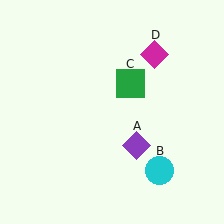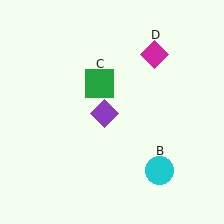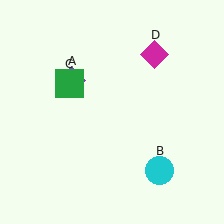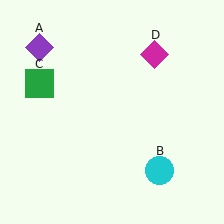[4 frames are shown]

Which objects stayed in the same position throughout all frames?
Cyan circle (object B) and magenta diamond (object D) remained stationary.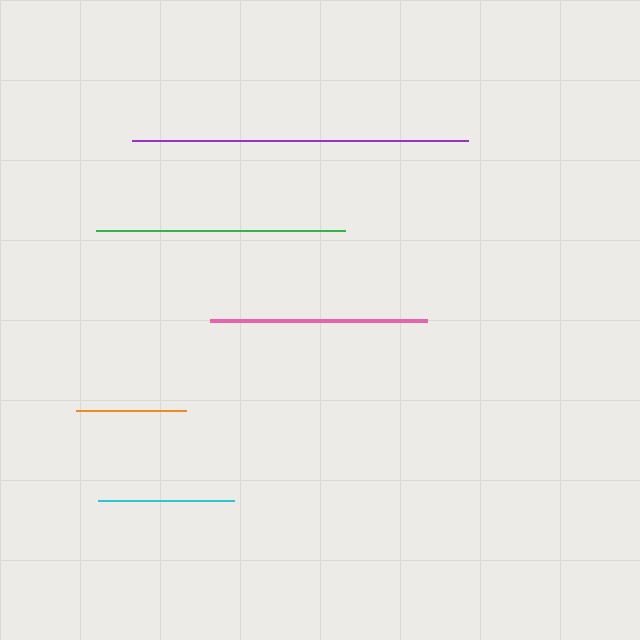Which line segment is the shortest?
The orange line is the shortest at approximately 110 pixels.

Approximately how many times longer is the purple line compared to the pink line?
The purple line is approximately 1.6 times the length of the pink line.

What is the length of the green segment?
The green segment is approximately 249 pixels long.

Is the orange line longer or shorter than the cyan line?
The cyan line is longer than the orange line.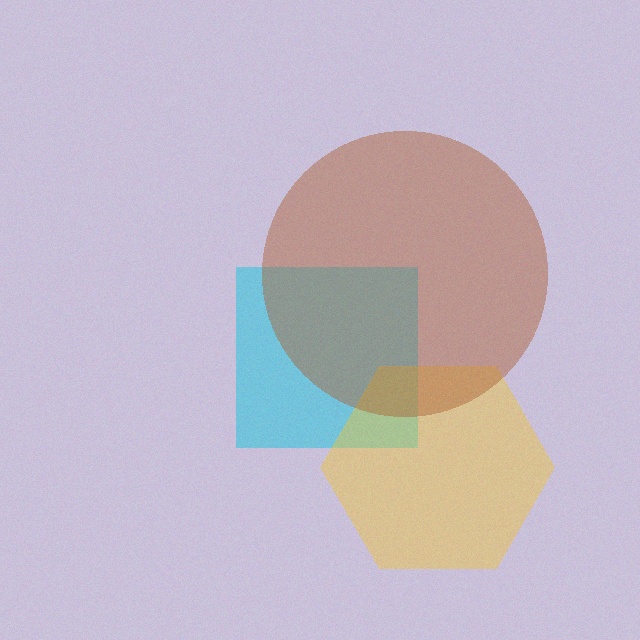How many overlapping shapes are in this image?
There are 3 overlapping shapes in the image.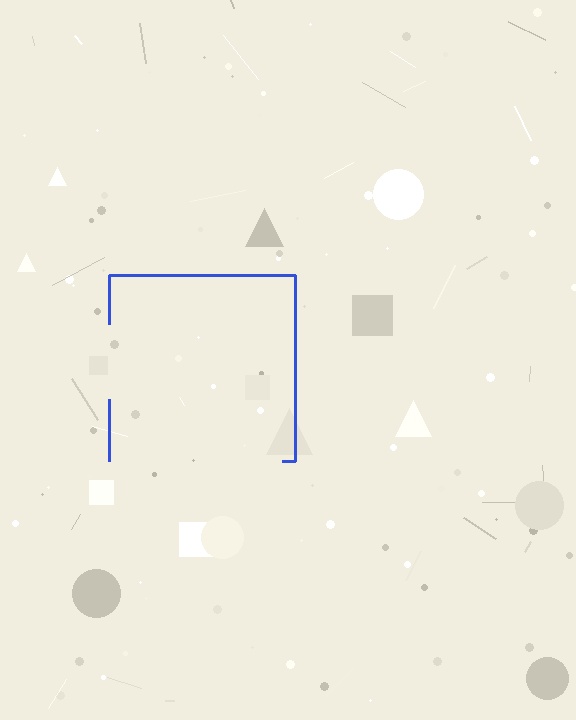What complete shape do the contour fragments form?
The contour fragments form a square.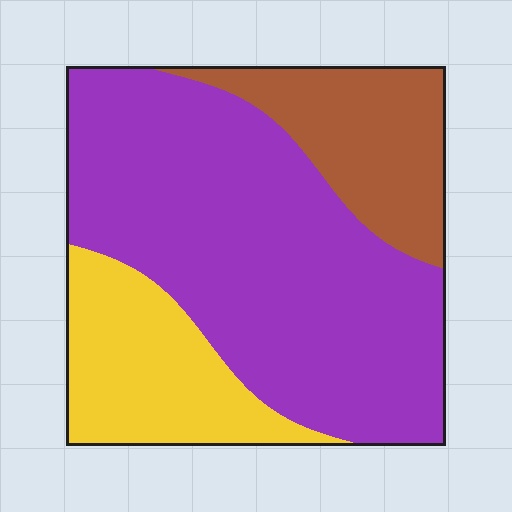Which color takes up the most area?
Purple, at roughly 60%.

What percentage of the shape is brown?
Brown covers roughly 20% of the shape.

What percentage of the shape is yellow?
Yellow takes up about one fifth (1/5) of the shape.